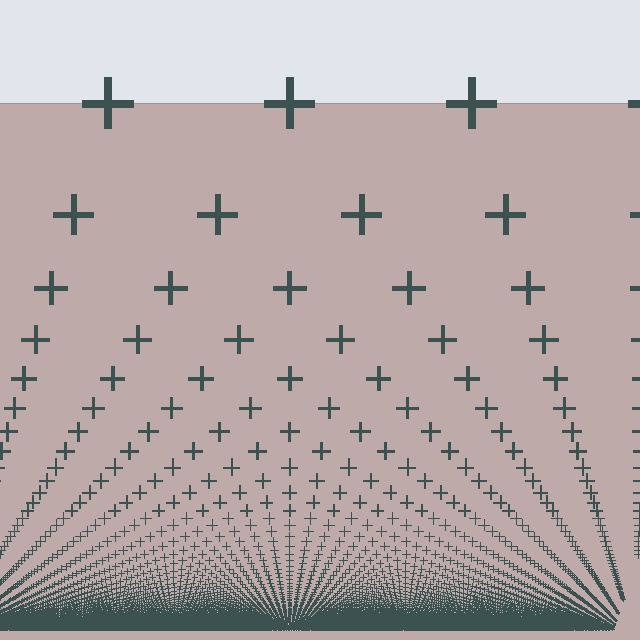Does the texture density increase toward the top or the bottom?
Density increases toward the bottom.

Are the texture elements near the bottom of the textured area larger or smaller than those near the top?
Smaller. The gradient is inverted — elements near the bottom are smaller and denser.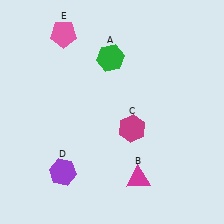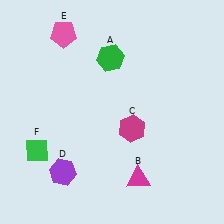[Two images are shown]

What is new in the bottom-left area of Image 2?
A green diamond (F) was added in the bottom-left area of Image 2.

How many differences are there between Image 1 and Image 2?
There is 1 difference between the two images.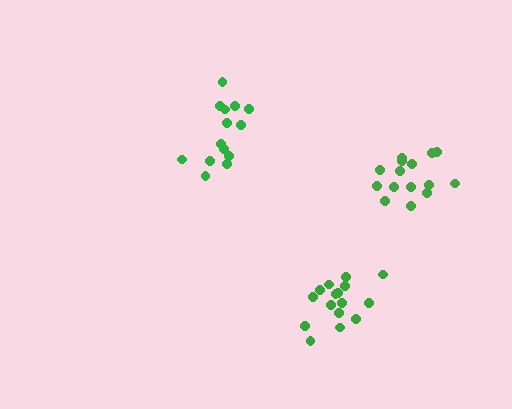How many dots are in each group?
Group 1: 15 dots, Group 2: 16 dots, Group 3: 14 dots (45 total).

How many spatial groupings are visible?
There are 3 spatial groupings.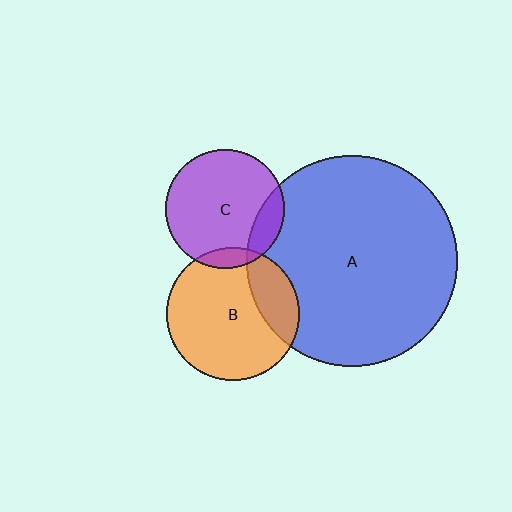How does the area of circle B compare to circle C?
Approximately 1.2 times.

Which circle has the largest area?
Circle A (blue).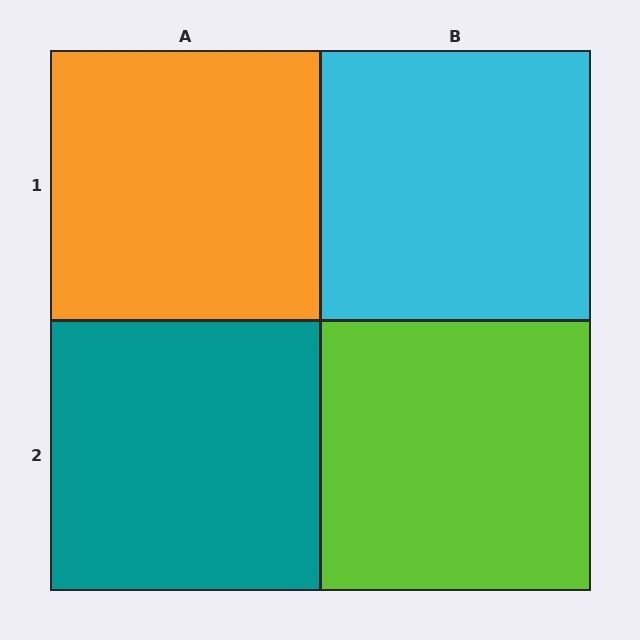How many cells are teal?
1 cell is teal.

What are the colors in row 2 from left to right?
Teal, lime.